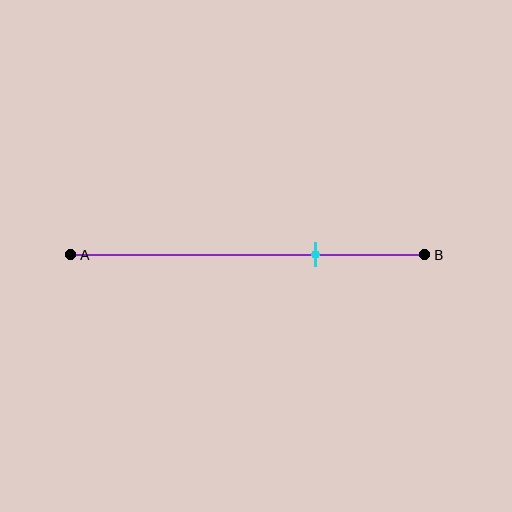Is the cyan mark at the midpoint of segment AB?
No, the mark is at about 70% from A, not at the 50% midpoint.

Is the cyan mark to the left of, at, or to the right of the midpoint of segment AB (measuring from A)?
The cyan mark is to the right of the midpoint of segment AB.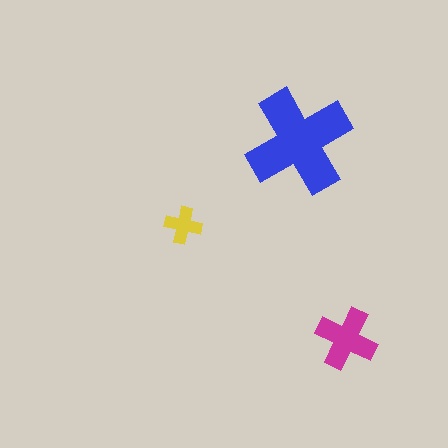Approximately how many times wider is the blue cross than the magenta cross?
About 1.5 times wider.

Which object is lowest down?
The magenta cross is bottommost.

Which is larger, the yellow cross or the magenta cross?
The magenta one.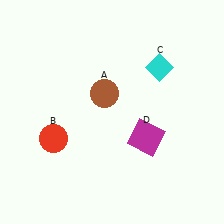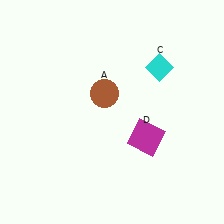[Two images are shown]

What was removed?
The red circle (B) was removed in Image 2.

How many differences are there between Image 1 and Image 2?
There is 1 difference between the two images.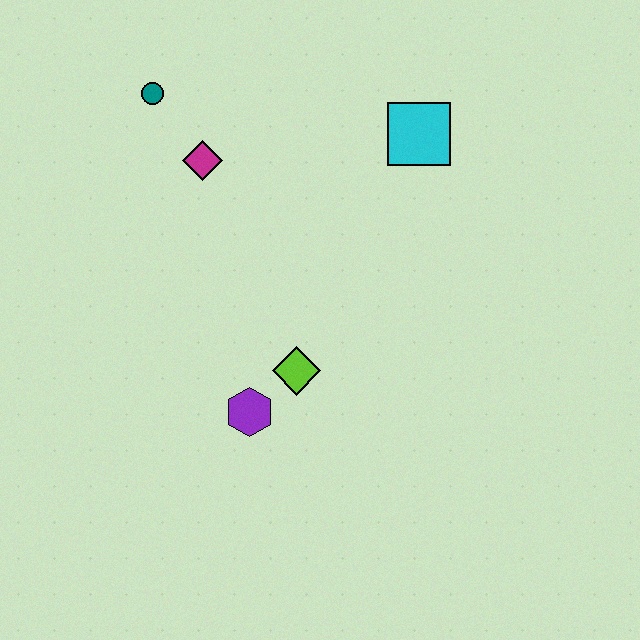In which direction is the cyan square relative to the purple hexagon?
The cyan square is above the purple hexagon.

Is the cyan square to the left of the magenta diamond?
No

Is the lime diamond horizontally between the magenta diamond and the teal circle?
No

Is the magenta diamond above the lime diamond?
Yes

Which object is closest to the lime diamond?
The purple hexagon is closest to the lime diamond.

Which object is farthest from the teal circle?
The purple hexagon is farthest from the teal circle.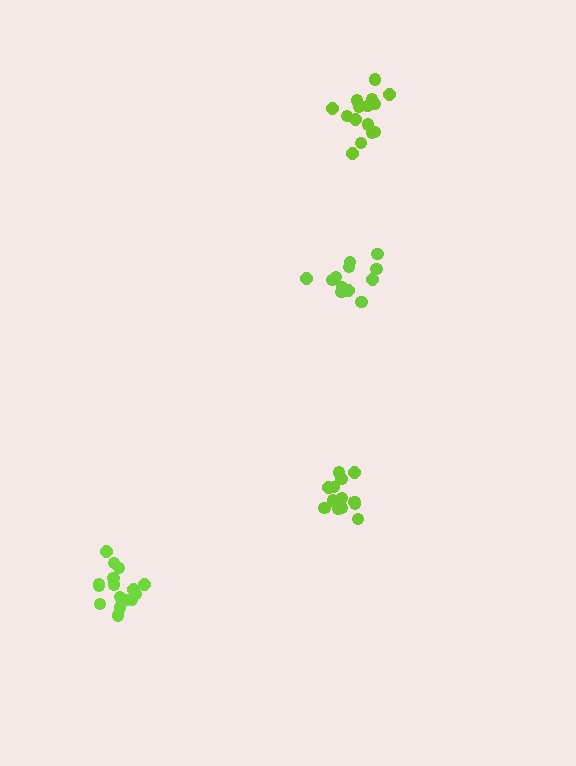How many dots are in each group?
Group 1: 16 dots, Group 2: 13 dots, Group 3: 13 dots, Group 4: 15 dots (57 total).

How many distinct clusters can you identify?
There are 4 distinct clusters.